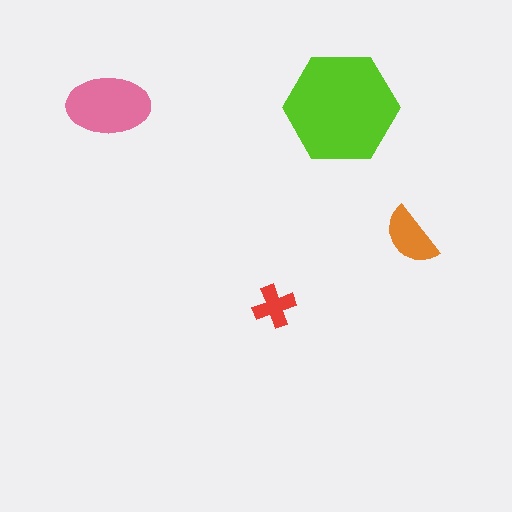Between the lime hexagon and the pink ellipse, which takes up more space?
The lime hexagon.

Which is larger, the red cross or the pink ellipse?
The pink ellipse.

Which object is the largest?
The lime hexagon.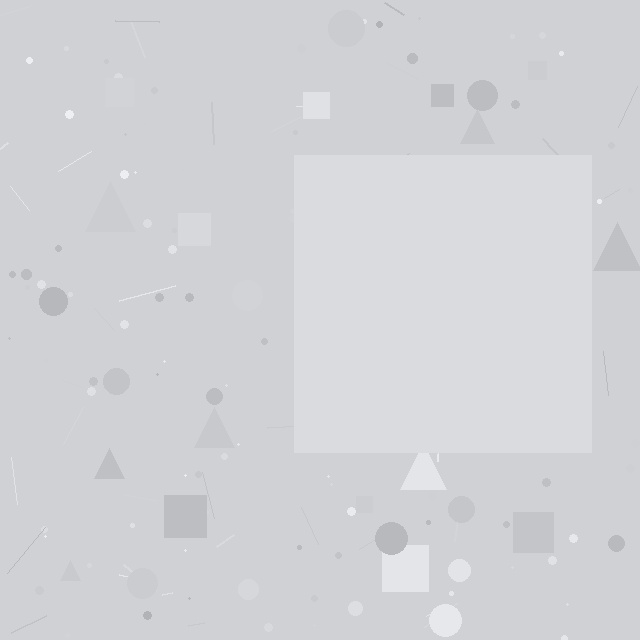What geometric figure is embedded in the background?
A square is embedded in the background.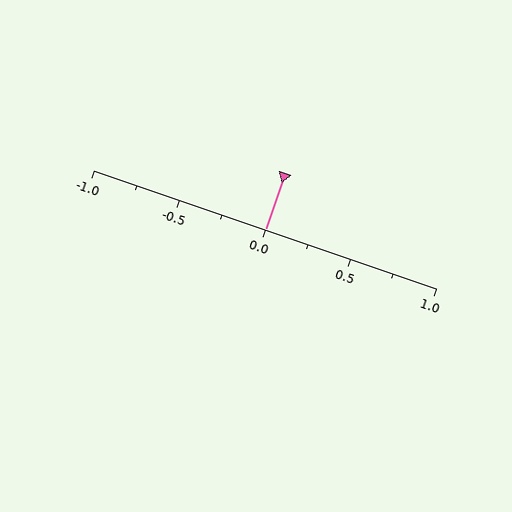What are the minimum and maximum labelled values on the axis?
The axis runs from -1.0 to 1.0.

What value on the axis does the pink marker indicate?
The marker indicates approximately 0.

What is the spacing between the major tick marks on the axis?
The major ticks are spaced 0.5 apart.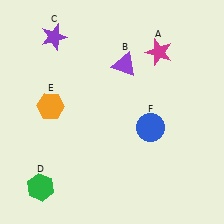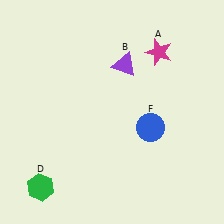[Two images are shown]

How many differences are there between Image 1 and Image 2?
There are 2 differences between the two images.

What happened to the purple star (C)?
The purple star (C) was removed in Image 2. It was in the top-left area of Image 1.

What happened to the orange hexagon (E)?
The orange hexagon (E) was removed in Image 2. It was in the top-left area of Image 1.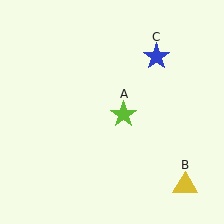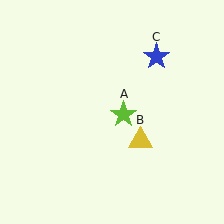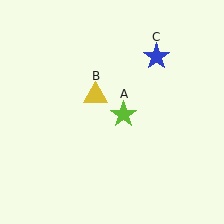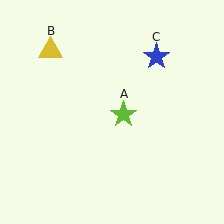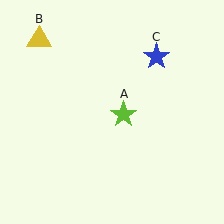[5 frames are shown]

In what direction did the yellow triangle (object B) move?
The yellow triangle (object B) moved up and to the left.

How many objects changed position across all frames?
1 object changed position: yellow triangle (object B).